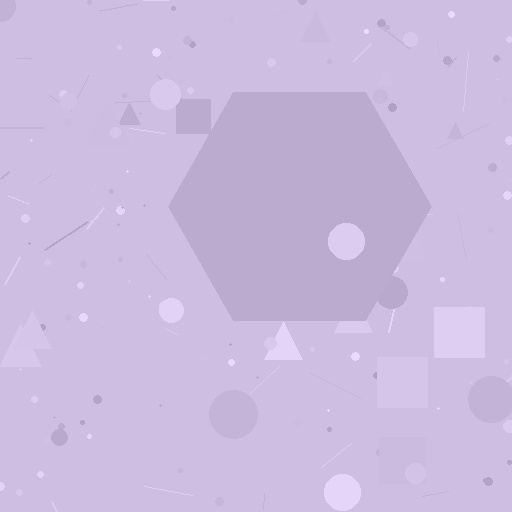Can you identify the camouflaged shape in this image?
The camouflaged shape is a hexagon.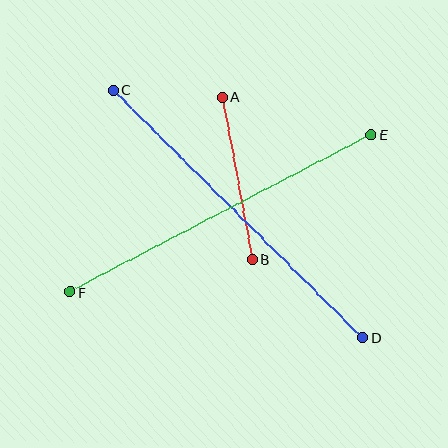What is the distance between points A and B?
The distance is approximately 165 pixels.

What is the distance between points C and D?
The distance is approximately 351 pixels.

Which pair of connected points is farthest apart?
Points C and D are farthest apart.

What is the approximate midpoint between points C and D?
The midpoint is at approximately (238, 214) pixels.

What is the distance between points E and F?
The distance is approximately 340 pixels.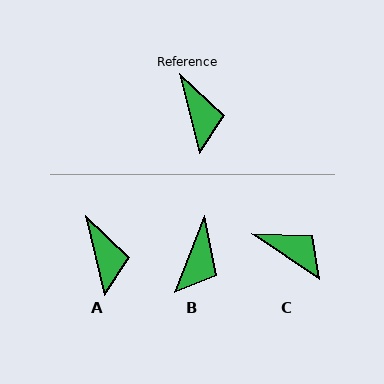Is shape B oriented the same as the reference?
No, it is off by about 35 degrees.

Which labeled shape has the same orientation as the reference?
A.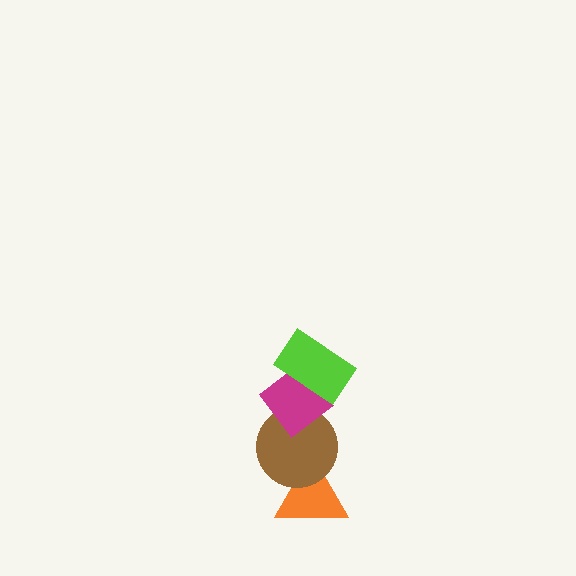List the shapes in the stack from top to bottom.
From top to bottom: the lime rectangle, the magenta diamond, the brown circle, the orange triangle.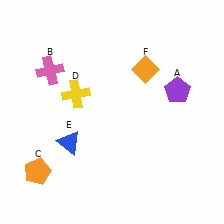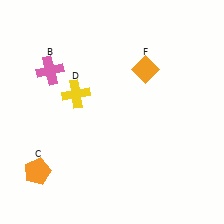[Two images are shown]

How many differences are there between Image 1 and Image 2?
There are 2 differences between the two images.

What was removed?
The blue triangle (E), the purple pentagon (A) were removed in Image 2.